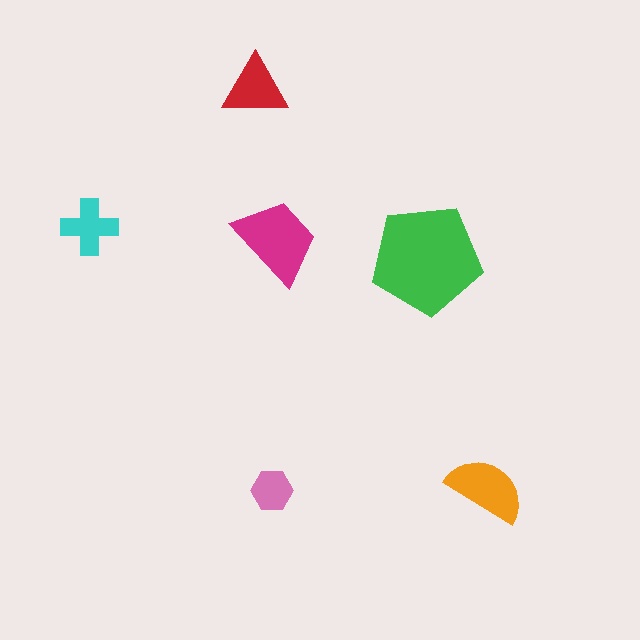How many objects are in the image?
There are 6 objects in the image.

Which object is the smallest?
The pink hexagon.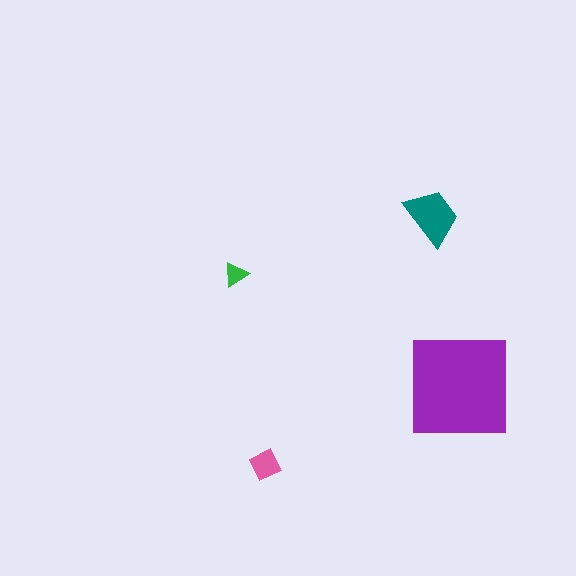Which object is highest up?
The teal trapezoid is topmost.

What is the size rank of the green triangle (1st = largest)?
4th.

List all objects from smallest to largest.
The green triangle, the pink diamond, the teal trapezoid, the purple square.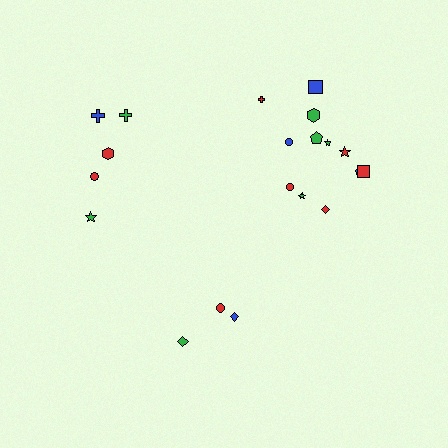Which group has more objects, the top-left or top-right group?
The top-right group.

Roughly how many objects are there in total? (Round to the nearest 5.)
Roughly 20 objects in total.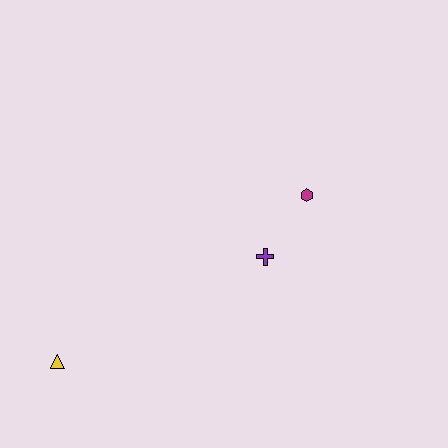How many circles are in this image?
There are no circles.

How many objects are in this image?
There are 3 objects.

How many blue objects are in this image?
There are no blue objects.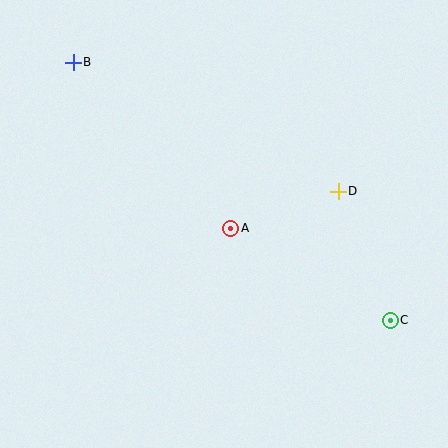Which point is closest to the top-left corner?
Point B is closest to the top-left corner.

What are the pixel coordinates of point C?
Point C is at (390, 320).